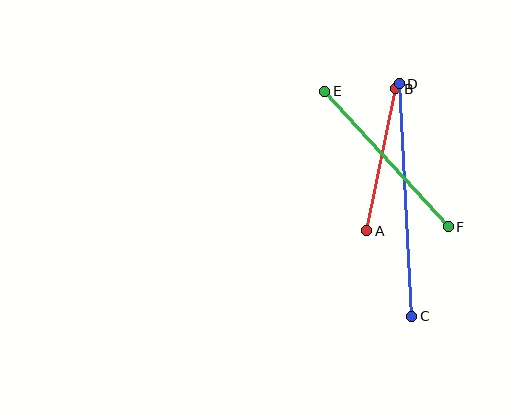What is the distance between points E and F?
The distance is approximately 183 pixels.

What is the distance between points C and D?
The distance is approximately 233 pixels.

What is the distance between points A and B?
The distance is approximately 145 pixels.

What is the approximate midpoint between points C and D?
The midpoint is at approximately (405, 200) pixels.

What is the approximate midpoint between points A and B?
The midpoint is at approximately (381, 160) pixels.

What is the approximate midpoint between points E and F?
The midpoint is at approximately (386, 159) pixels.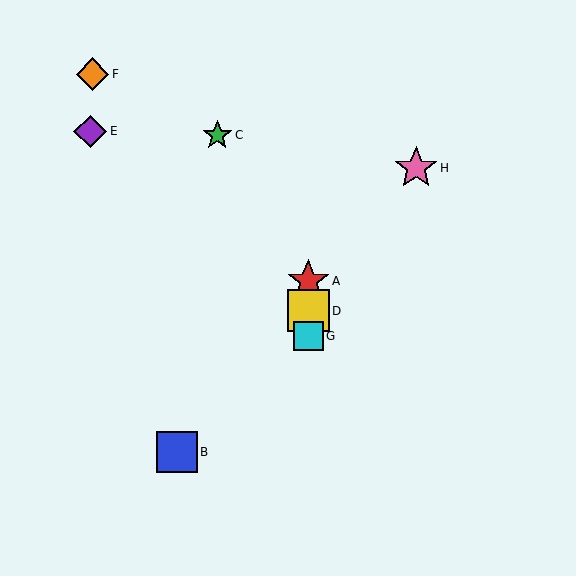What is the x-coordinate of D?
Object D is at x≈308.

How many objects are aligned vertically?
3 objects (A, D, G) are aligned vertically.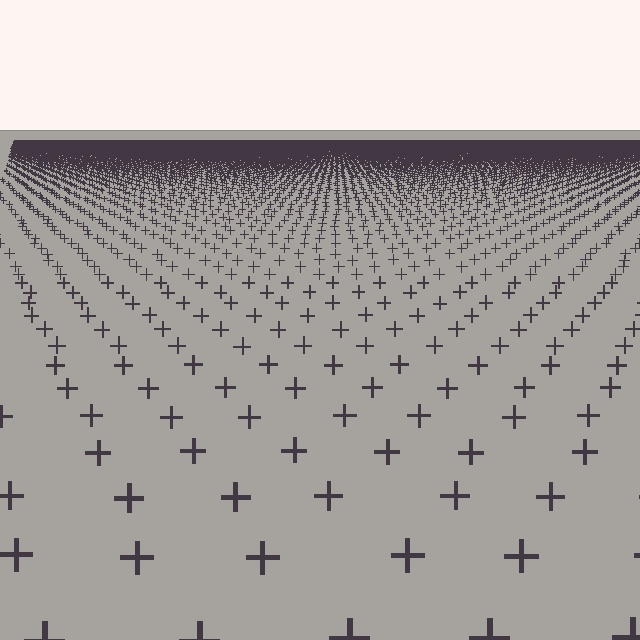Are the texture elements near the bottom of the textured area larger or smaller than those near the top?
Larger. Near the bottom, elements are closer to the viewer and appear at a bigger on-screen size.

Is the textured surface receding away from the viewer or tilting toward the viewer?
The surface is receding away from the viewer. Texture elements get smaller and denser toward the top.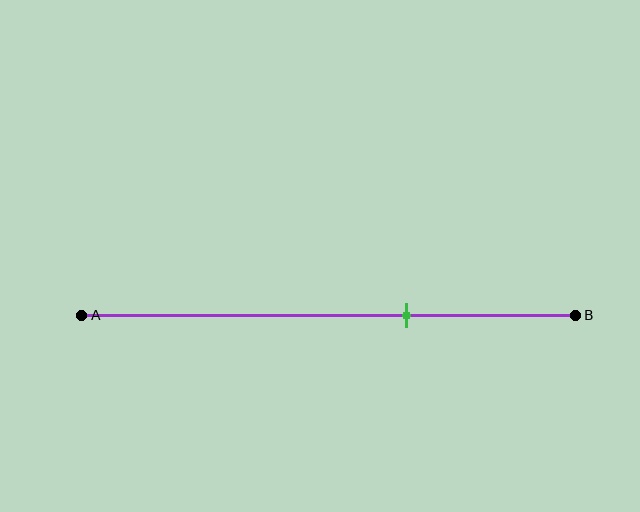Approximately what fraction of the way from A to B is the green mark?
The green mark is approximately 65% of the way from A to B.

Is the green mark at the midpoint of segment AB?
No, the mark is at about 65% from A, not at the 50% midpoint.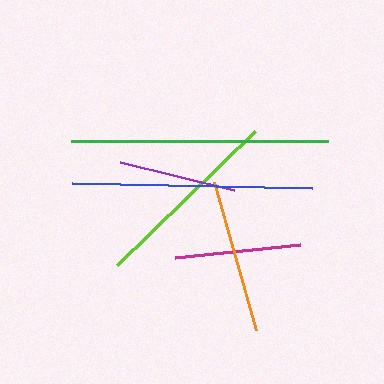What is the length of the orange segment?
The orange segment is approximately 154 pixels long.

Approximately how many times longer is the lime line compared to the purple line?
The lime line is approximately 1.6 times the length of the purple line.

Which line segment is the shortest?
The purple line is the shortest at approximately 118 pixels.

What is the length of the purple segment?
The purple segment is approximately 118 pixels long.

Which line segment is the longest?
The green line is the longest at approximately 257 pixels.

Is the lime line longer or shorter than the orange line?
The lime line is longer than the orange line.